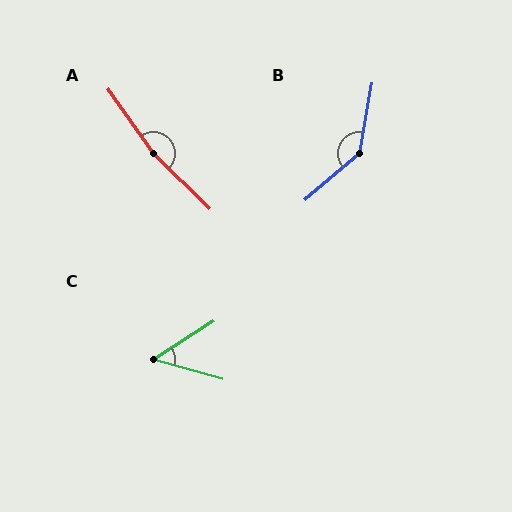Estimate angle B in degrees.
Approximately 141 degrees.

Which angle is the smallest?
C, at approximately 48 degrees.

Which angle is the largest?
A, at approximately 169 degrees.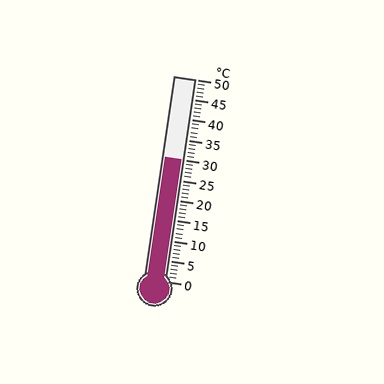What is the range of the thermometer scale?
The thermometer scale ranges from 0°C to 50°C.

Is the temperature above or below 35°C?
The temperature is below 35°C.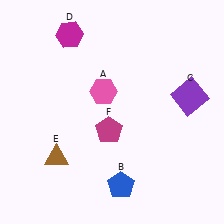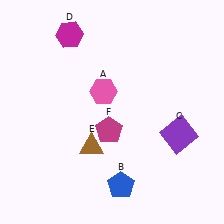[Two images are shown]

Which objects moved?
The objects that moved are: the purple square (C), the brown triangle (E).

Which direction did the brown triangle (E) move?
The brown triangle (E) moved right.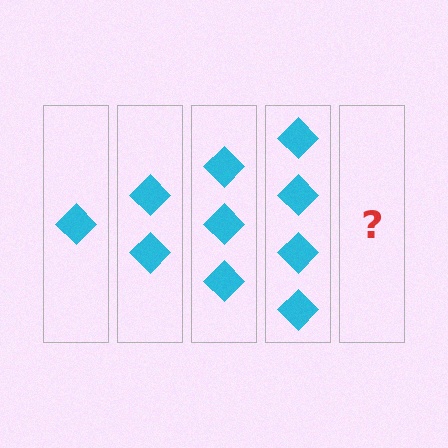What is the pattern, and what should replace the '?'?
The pattern is that each step adds one more diamond. The '?' should be 5 diamonds.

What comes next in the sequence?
The next element should be 5 diamonds.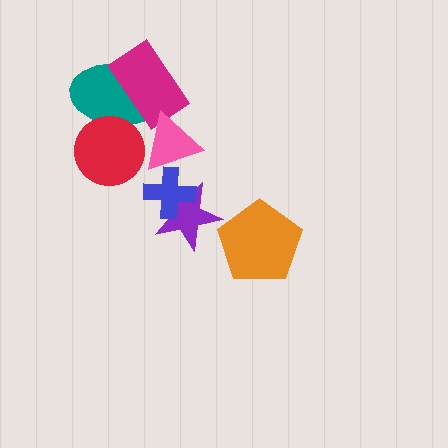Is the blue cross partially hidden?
Yes, it is partially covered by another shape.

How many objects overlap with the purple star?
1 object overlaps with the purple star.